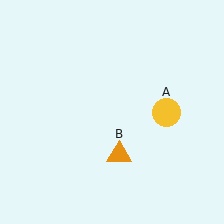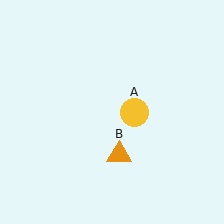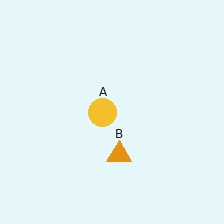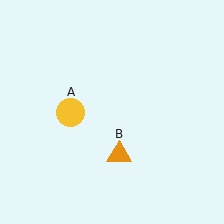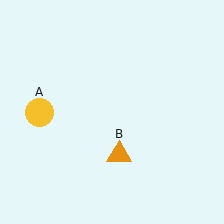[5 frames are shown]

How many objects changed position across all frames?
1 object changed position: yellow circle (object A).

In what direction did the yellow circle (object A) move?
The yellow circle (object A) moved left.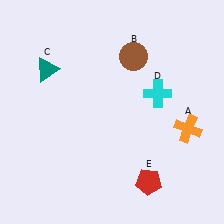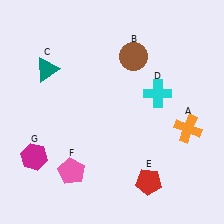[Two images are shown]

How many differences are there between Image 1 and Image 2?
There are 2 differences between the two images.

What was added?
A pink pentagon (F), a magenta hexagon (G) were added in Image 2.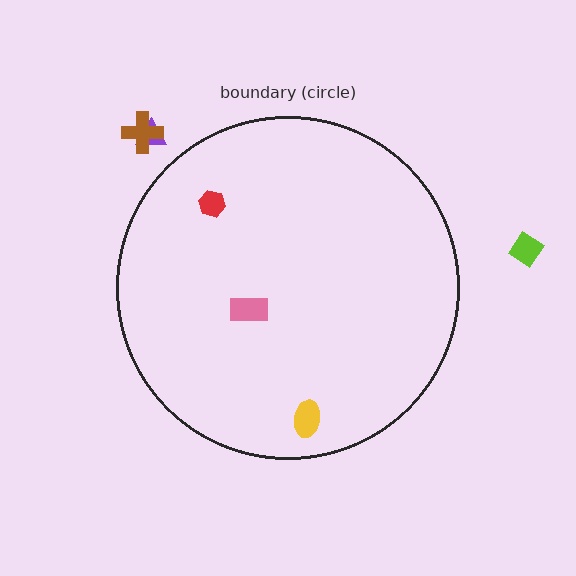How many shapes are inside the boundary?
3 inside, 3 outside.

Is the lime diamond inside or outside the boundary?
Outside.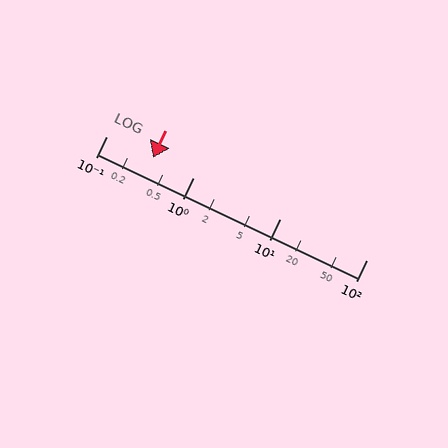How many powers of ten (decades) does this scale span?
The scale spans 3 decades, from 0.1 to 100.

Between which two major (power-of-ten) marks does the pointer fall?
The pointer is between 0.1 and 1.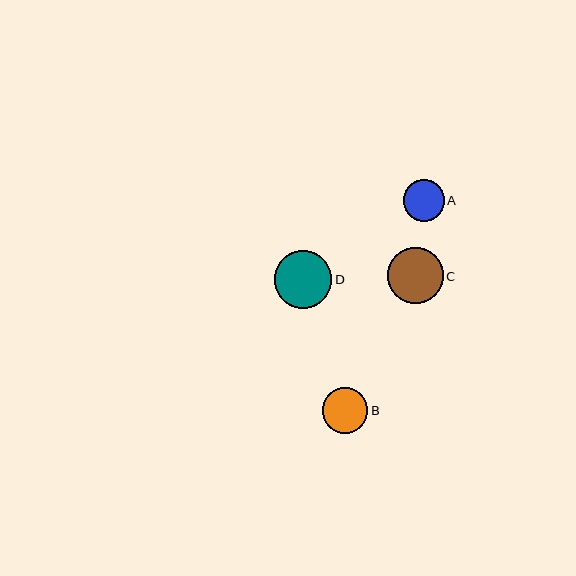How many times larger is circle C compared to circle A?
Circle C is approximately 1.4 times the size of circle A.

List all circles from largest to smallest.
From largest to smallest: D, C, B, A.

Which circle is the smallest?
Circle A is the smallest with a size of approximately 41 pixels.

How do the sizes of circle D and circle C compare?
Circle D and circle C are approximately the same size.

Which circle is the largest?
Circle D is the largest with a size of approximately 58 pixels.